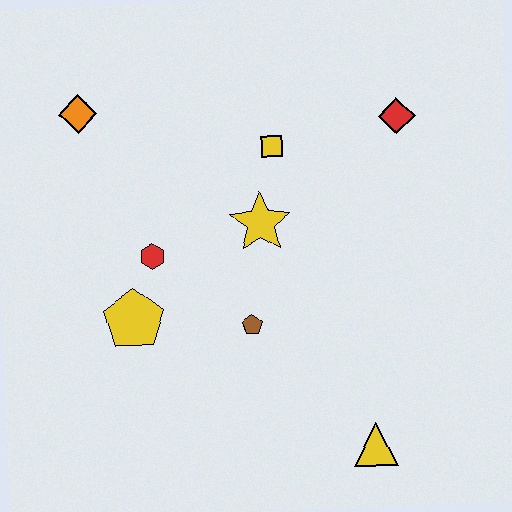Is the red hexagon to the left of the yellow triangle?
Yes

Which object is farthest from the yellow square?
The yellow triangle is farthest from the yellow square.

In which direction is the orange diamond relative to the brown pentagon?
The orange diamond is above the brown pentagon.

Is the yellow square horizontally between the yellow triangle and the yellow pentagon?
Yes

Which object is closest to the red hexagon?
The yellow pentagon is closest to the red hexagon.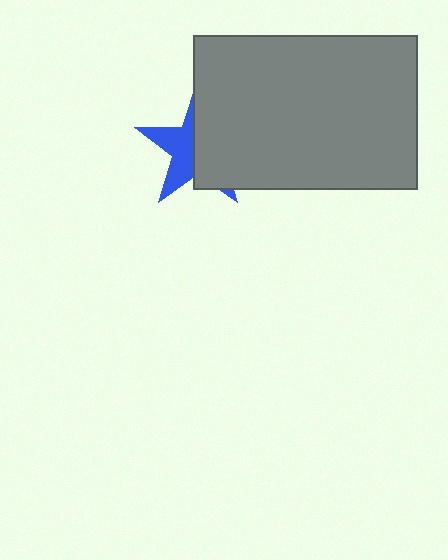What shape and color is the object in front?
The object in front is a gray rectangle.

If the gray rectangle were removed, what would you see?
You would see the complete blue star.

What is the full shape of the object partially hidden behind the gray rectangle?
The partially hidden object is a blue star.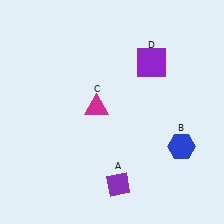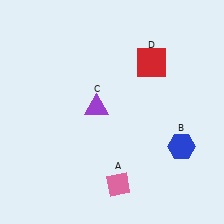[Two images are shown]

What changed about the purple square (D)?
In Image 1, D is purple. In Image 2, it changed to red.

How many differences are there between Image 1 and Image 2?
There are 3 differences between the two images.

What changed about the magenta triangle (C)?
In Image 1, C is magenta. In Image 2, it changed to purple.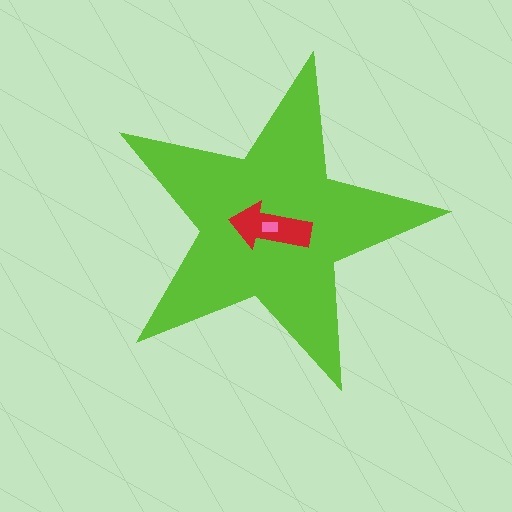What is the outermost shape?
The lime star.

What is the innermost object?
The pink rectangle.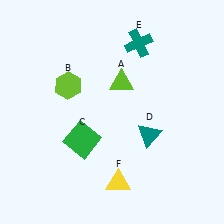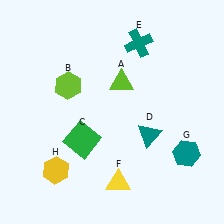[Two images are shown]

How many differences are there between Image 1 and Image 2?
There are 2 differences between the two images.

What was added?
A teal hexagon (G), a yellow hexagon (H) were added in Image 2.